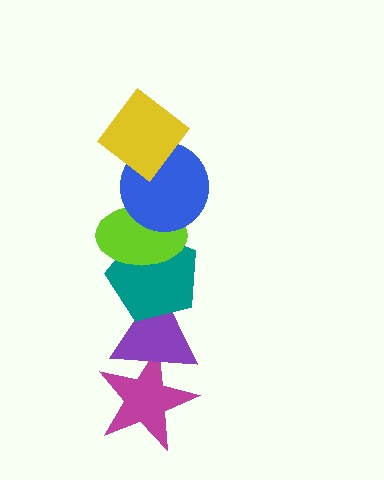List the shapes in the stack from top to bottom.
From top to bottom: the yellow diamond, the blue circle, the lime ellipse, the teal pentagon, the purple triangle, the magenta star.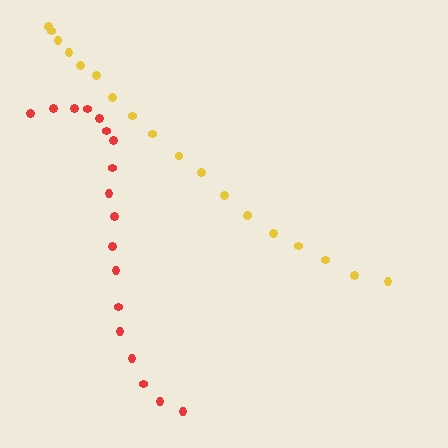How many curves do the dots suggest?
There are 2 distinct paths.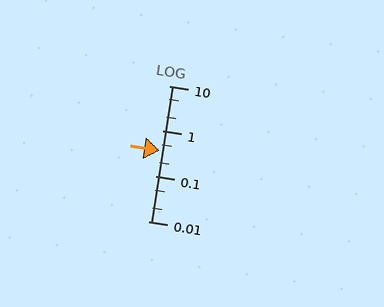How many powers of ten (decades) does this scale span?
The scale spans 3 decades, from 0.01 to 10.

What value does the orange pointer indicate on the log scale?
The pointer indicates approximately 0.37.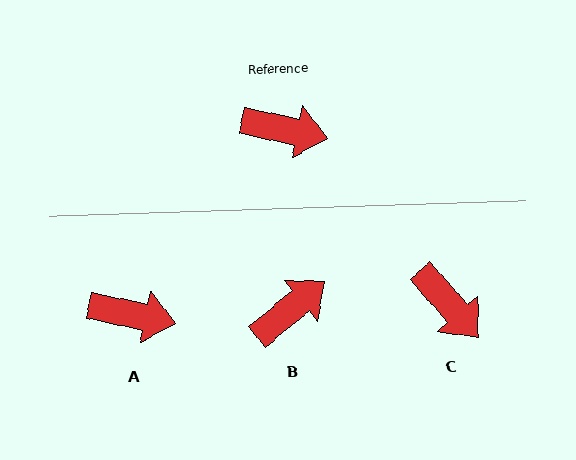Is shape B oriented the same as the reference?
No, it is off by about 51 degrees.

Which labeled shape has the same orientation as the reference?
A.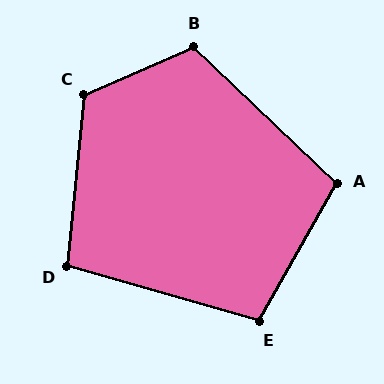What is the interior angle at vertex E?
Approximately 104 degrees (obtuse).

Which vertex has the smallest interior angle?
D, at approximately 100 degrees.